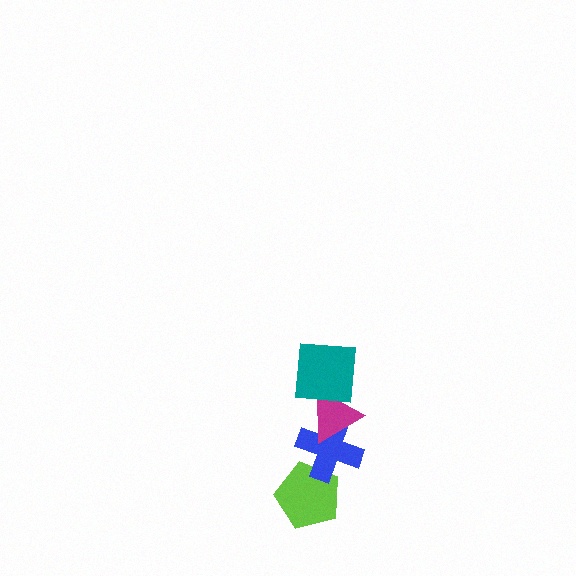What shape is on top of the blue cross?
The magenta triangle is on top of the blue cross.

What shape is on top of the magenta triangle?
The teal square is on top of the magenta triangle.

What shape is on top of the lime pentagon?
The blue cross is on top of the lime pentagon.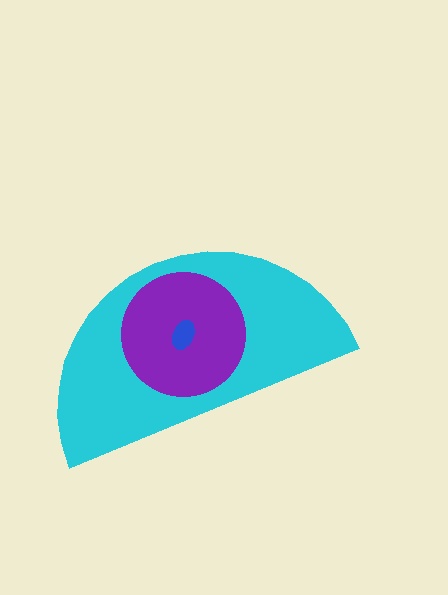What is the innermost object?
The blue ellipse.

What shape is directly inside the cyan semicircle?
The purple circle.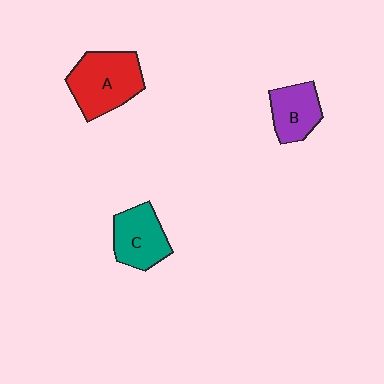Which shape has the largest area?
Shape A (red).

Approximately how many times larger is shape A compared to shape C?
Approximately 1.3 times.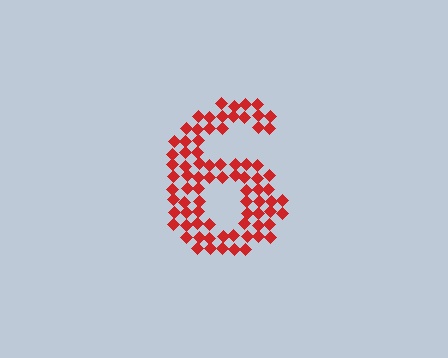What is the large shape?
The large shape is the digit 6.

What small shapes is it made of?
It is made of small diamonds.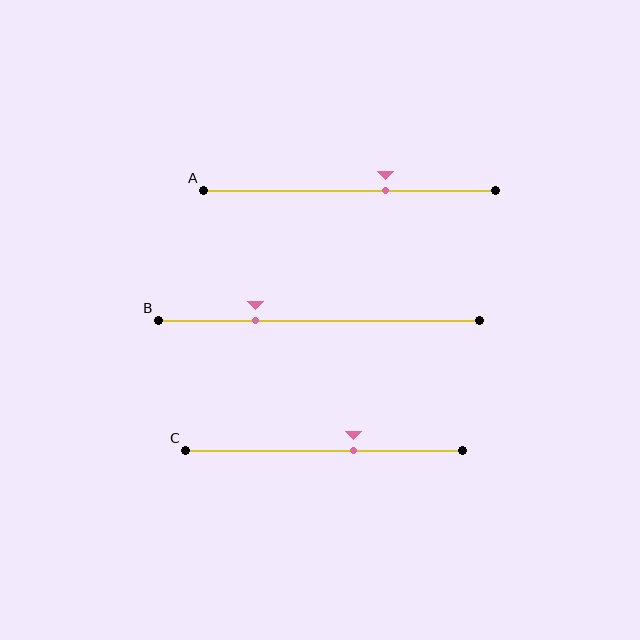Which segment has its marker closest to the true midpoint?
Segment C has its marker closest to the true midpoint.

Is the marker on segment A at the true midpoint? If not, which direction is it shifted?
No, the marker on segment A is shifted to the right by about 12% of the segment length.